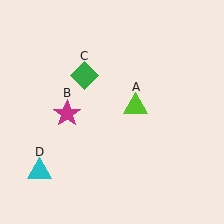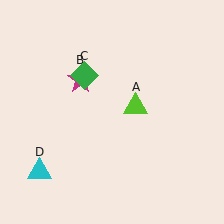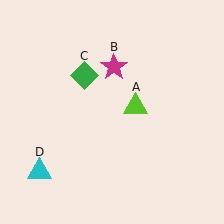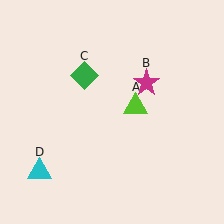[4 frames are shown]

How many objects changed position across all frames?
1 object changed position: magenta star (object B).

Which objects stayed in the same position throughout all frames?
Lime triangle (object A) and green diamond (object C) and cyan triangle (object D) remained stationary.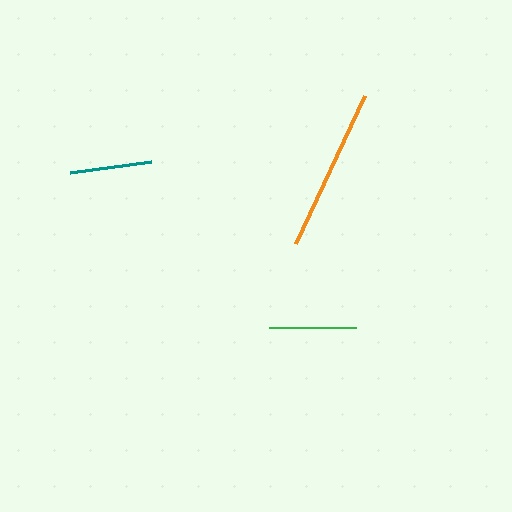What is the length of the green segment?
The green segment is approximately 87 pixels long.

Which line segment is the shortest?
The teal line is the shortest at approximately 82 pixels.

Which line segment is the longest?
The orange line is the longest at approximately 163 pixels.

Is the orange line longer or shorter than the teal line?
The orange line is longer than the teal line.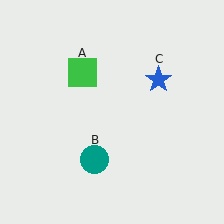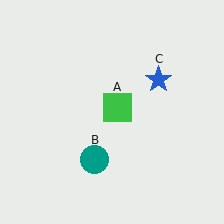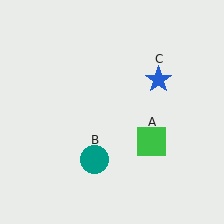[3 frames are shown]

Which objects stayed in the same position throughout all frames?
Teal circle (object B) and blue star (object C) remained stationary.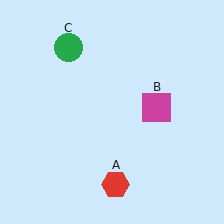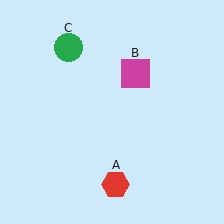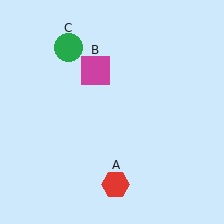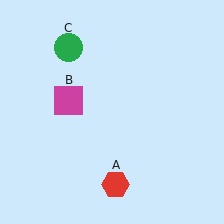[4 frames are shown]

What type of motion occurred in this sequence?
The magenta square (object B) rotated counterclockwise around the center of the scene.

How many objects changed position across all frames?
1 object changed position: magenta square (object B).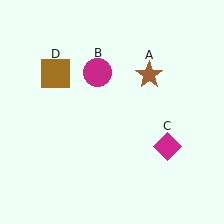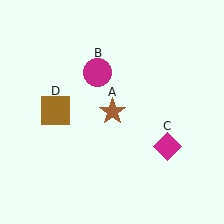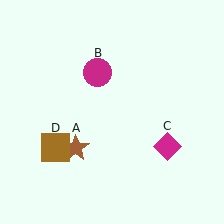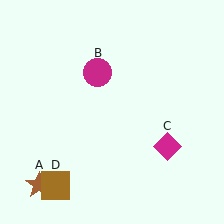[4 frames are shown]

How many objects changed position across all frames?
2 objects changed position: brown star (object A), brown square (object D).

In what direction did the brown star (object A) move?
The brown star (object A) moved down and to the left.